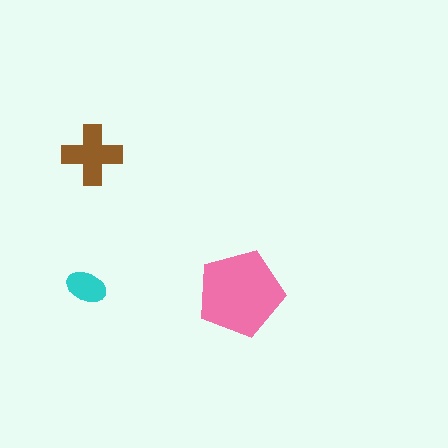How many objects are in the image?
There are 3 objects in the image.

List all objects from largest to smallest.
The pink pentagon, the brown cross, the cyan ellipse.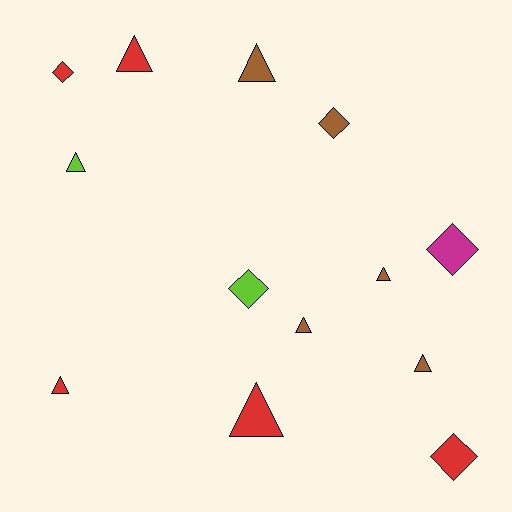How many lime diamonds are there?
There is 1 lime diamond.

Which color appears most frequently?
Red, with 5 objects.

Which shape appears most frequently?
Triangle, with 8 objects.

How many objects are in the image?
There are 13 objects.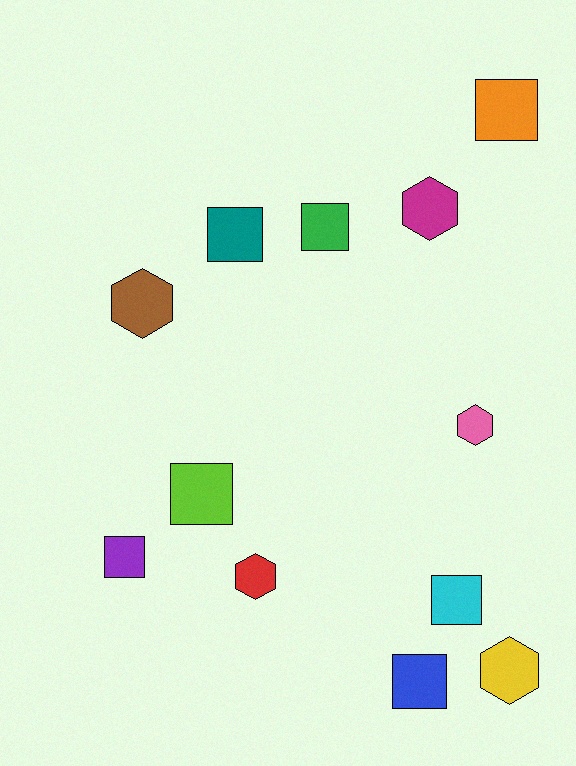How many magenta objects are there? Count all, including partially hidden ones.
There is 1 magenta object.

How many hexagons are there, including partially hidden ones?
There are 5 hexagons.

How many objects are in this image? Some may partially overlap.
There are 12 objects.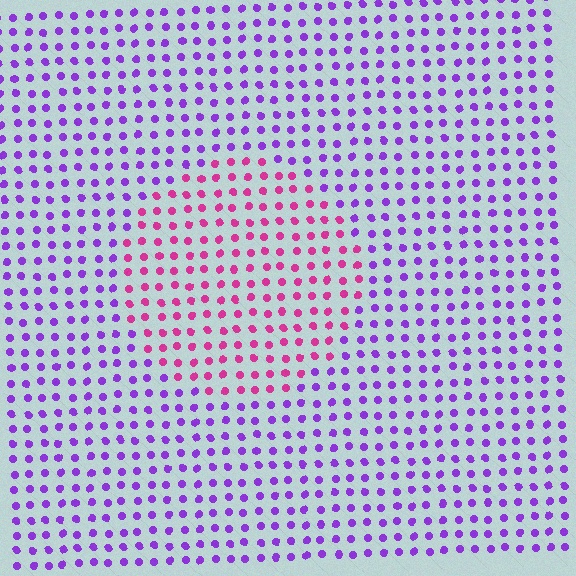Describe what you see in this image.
The image is filled with small purple elements in a uniform arrangement. A circle-shaped region is visible where the elements are tinted to a slightly different hue, forming a subtle color boundary.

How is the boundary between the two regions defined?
The boundary is defined purely by a slight shift in hue (about 50 degrees). Spacing, size, and orientation are identical on both sides.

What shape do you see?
I see a circle.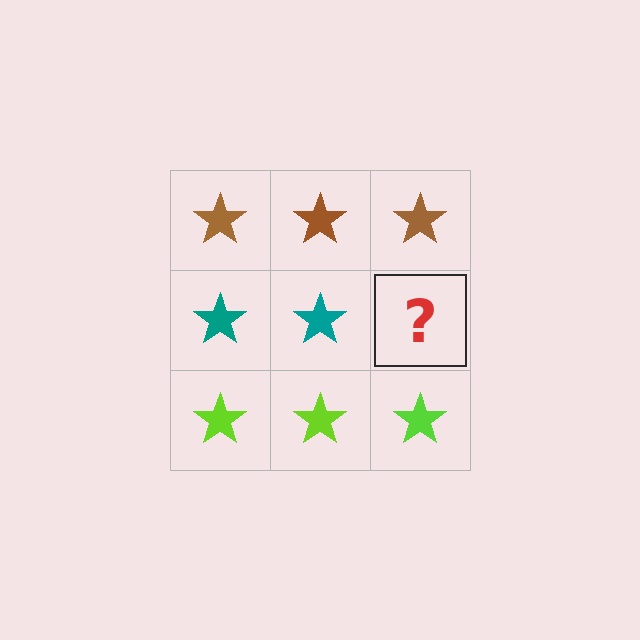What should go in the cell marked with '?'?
The missing cell should contain a teal star.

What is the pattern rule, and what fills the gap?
The rule is that each row has a consistent color. The gap should be filled with a teal star.